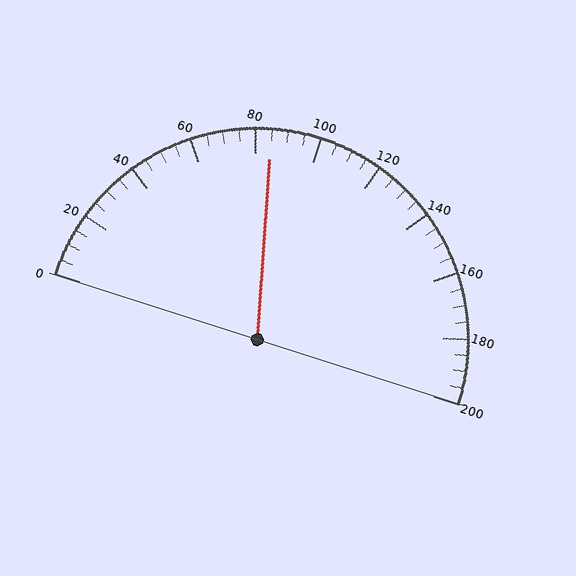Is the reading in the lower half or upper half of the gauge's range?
The reading is in the lower half of the range (0 to 200).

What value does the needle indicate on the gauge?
The needle indicates approximately 85.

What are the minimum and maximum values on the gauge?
The gauge ranges from 0 to 200.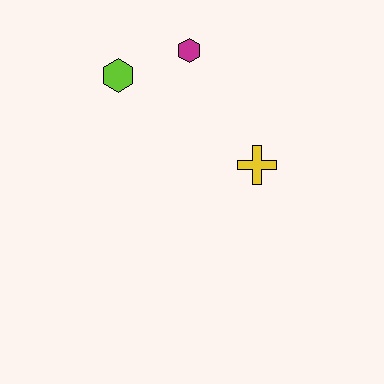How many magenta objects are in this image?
There is 1 magenta object.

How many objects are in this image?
There are 3 objects.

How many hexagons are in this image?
There are 2 hexagons.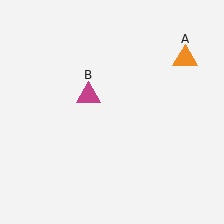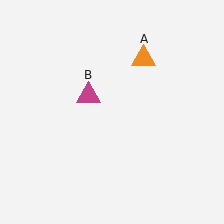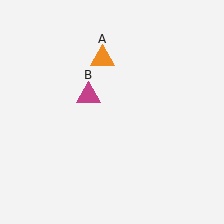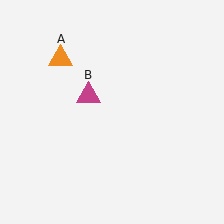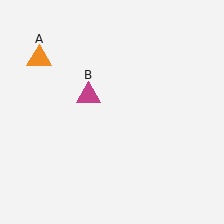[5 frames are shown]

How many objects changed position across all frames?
1 object changed position: orange triangle (object A).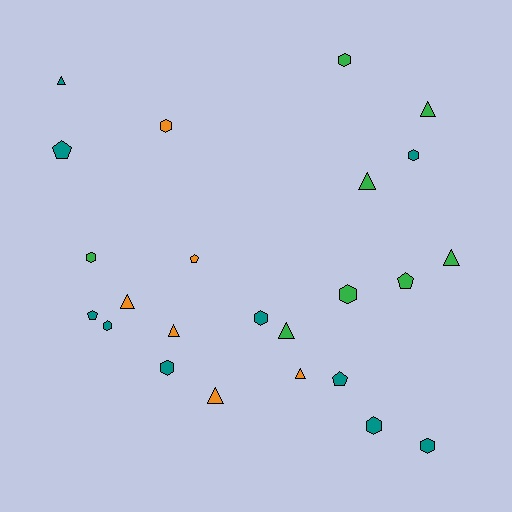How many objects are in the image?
There are 24 objects.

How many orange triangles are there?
There are 4 orange triangles.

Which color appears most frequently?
Teal, with 10 objects.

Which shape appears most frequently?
Hexagon, with 10 objects.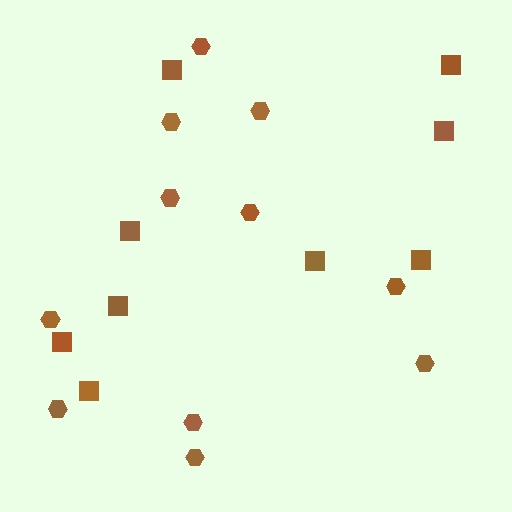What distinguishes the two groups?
There are 2 groups: one group of squares (9) and one group of hexagons (11).